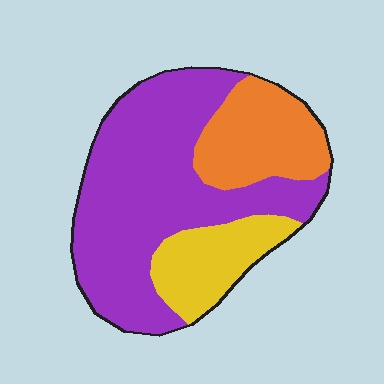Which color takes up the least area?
Yellow, at roughly 20%.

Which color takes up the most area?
Purple, at roughly 60%.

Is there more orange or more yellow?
Orange.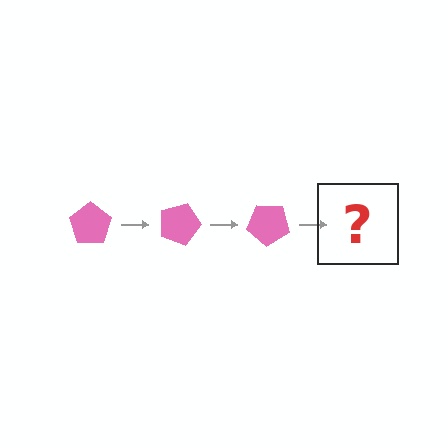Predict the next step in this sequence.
The next step is a pink pentagon rotated 60 degrees.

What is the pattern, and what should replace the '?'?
The pattern is that the pentagon rotates 20 degrees each step. The '?' should be a pink pentagon rotated 60 degrees.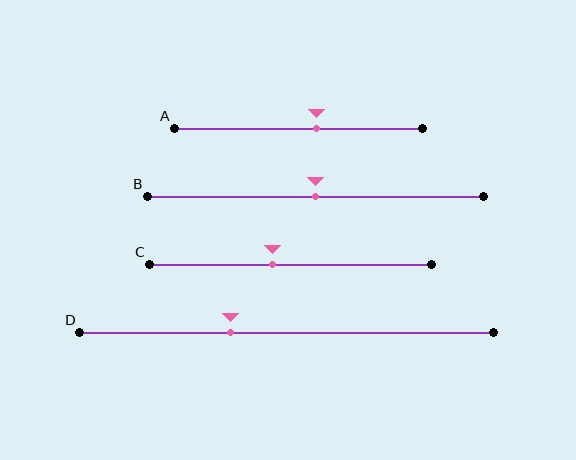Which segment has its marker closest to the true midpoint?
Segment B has its marker closest to the true midpoint.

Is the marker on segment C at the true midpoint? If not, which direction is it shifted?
No, the marker on segment C is shifted to the left by about 6% of the segment length.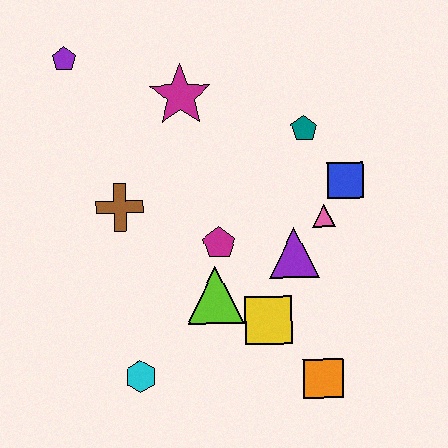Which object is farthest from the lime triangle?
The purple pentagon is farthest from the lime triangle.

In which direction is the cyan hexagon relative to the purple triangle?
The cyan hexagon is to the left of the purple triangle.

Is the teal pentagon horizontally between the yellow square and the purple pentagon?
No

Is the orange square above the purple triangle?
No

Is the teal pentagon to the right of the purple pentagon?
Yes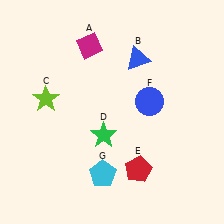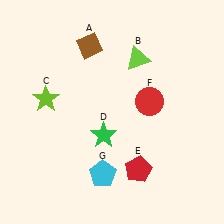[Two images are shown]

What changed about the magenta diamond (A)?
In Image 1, A is magenta. In Image 2, it changed to brown.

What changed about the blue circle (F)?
In Image 1, F is blue. In Image 2, it changed to red.